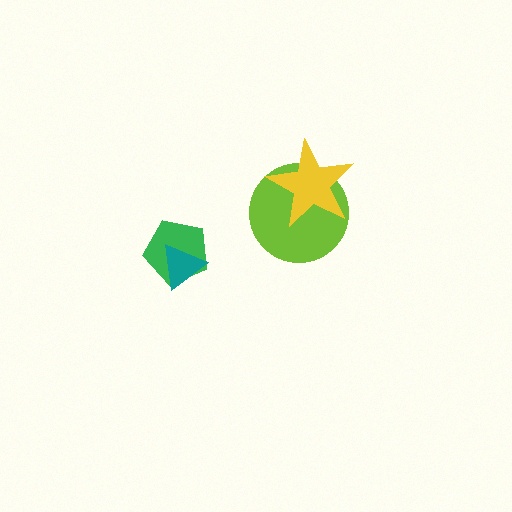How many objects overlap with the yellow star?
1 object overlaps with the yellow star.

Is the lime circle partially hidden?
Yes, it is partially covered by another shape.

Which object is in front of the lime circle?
The yellow star is in front of the lime circle.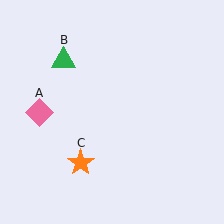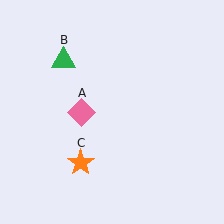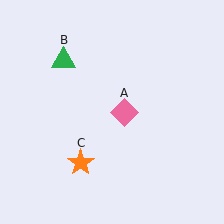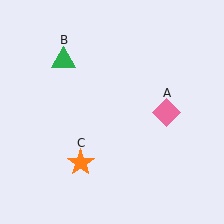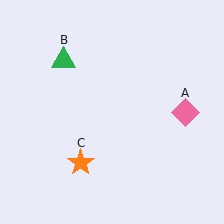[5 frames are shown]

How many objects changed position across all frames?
1 object changed position: pink diamond (object A).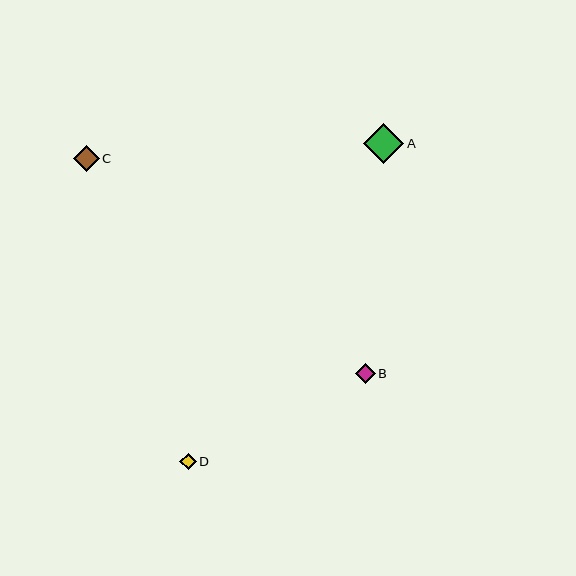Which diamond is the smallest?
Diamond D is the smallest with a size of approximately 16 pixels.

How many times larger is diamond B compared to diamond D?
Diamond B is approximately 1.2 times the size of diamond D.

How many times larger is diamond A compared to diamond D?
Diamond A is approximately 2.5 times the size of diamond D.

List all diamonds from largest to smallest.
From largest to smallest: A, C, B, D.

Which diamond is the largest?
Diamond A is the largest with a size of approximately 40 pixels.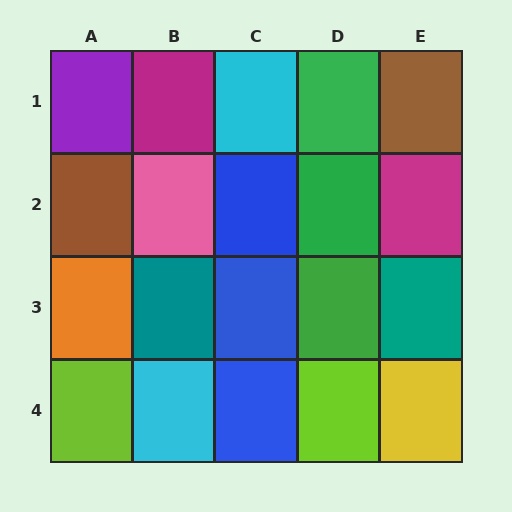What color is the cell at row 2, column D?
Green.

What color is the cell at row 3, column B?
Teal.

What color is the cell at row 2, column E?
Magenta.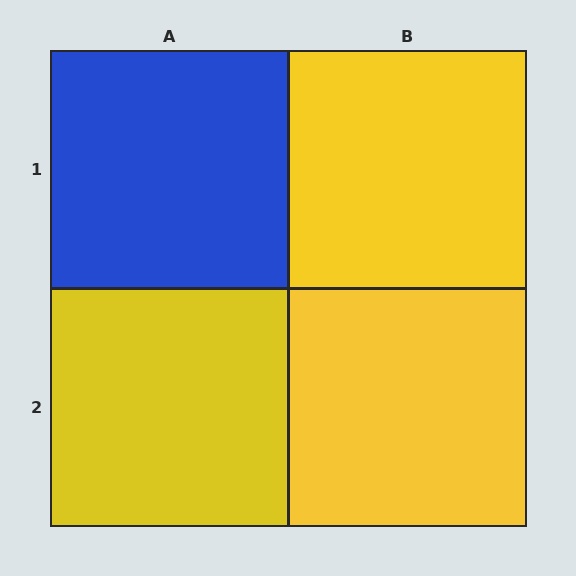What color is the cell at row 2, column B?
Yellow.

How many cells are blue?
1 cell is blue.